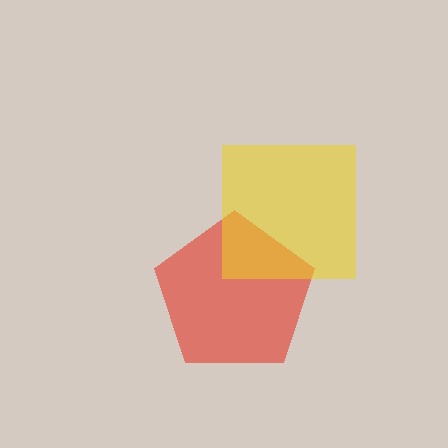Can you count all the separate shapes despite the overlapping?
Yes, there are 2 separate shapes.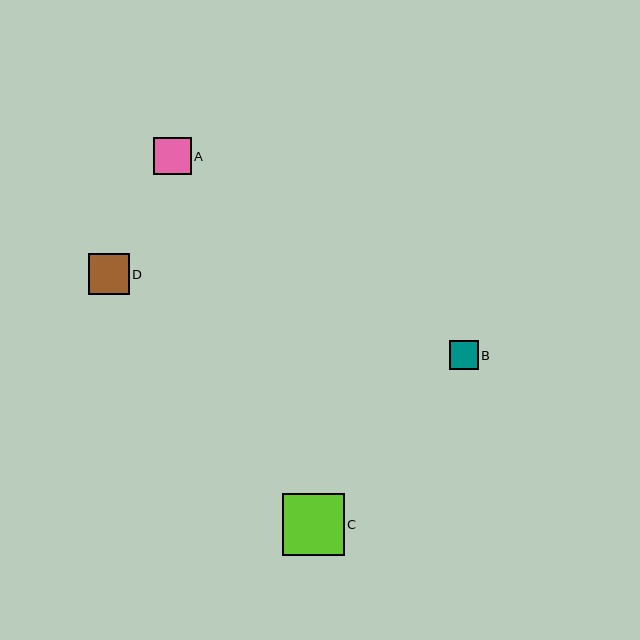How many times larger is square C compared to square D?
Square C is approximately 1.5 times the size of square D.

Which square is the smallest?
Square B is the smallest with a size of approximately 29 pixels.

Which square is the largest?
Square C is the largest with a size of approximately 62 pixels.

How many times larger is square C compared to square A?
Square C is approximately 1.6 times the size of square A.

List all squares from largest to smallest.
From largest to smallest: C, D, A, B.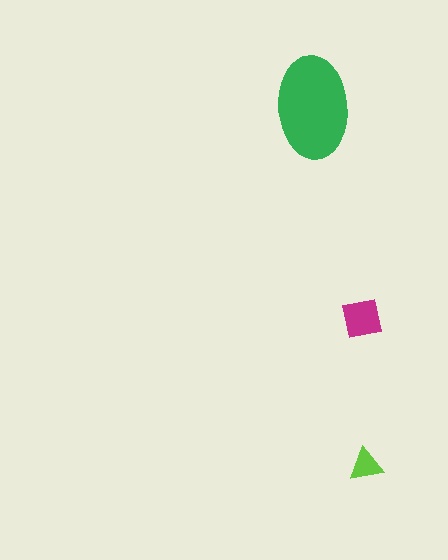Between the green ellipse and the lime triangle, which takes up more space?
The green ellipse.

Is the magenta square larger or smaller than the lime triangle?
Larger.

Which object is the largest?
The green ellipse.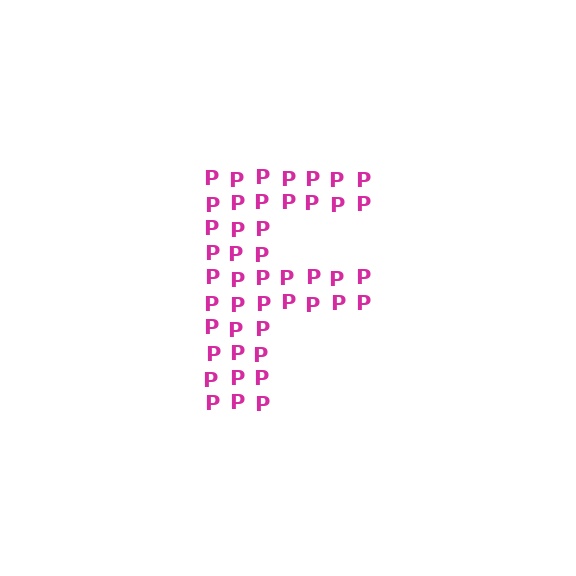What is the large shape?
The large shape is the letter F.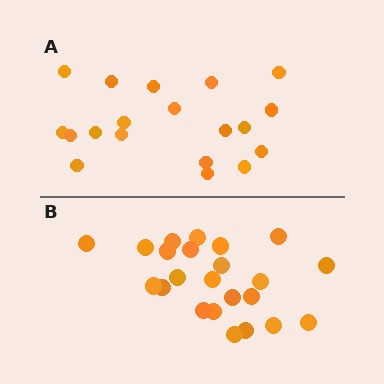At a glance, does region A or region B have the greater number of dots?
Region B (the bottom region) has more dots.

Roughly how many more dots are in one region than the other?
Region B has about 4 more dots than region A.